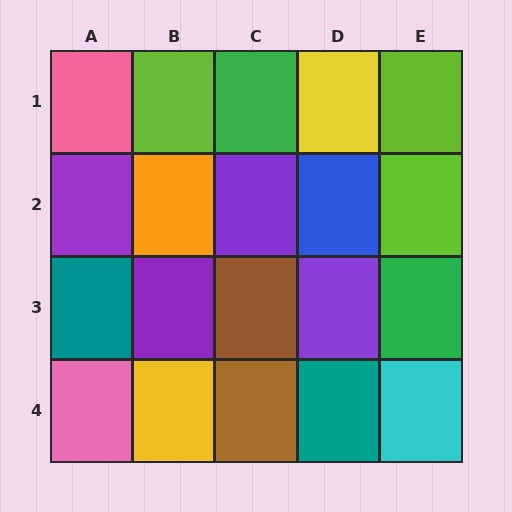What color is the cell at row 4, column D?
Teal.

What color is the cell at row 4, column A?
Pink.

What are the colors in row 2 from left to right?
Purple, orange, purple, blue, lime.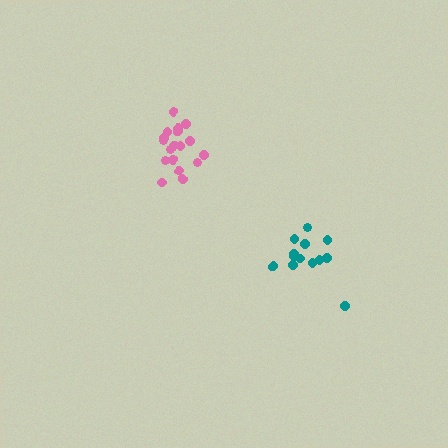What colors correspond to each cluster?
The clusters are colored: teal, pink.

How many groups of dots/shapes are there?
There are 2 groups.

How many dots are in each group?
Group 1: 13 dots, Group 2: 18 dots (31 total).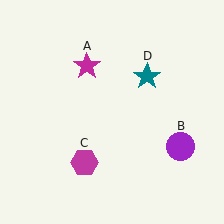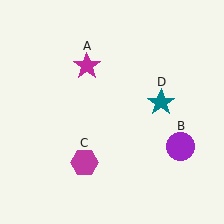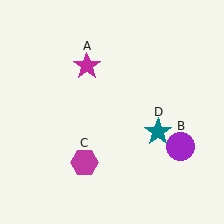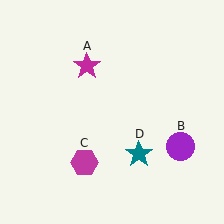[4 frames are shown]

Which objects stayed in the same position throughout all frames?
Magenta star (object A) and purple circle (object B) and magenta hexagon (object C) remained stationary.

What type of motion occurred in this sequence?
The teal star (object D) rotated clockwise around the center of the scene.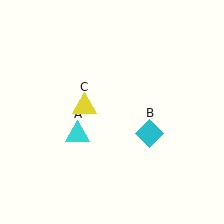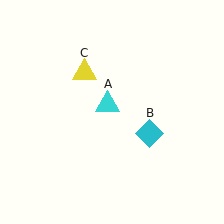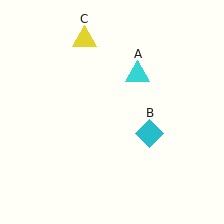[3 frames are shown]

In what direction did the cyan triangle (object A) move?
The cyan triangle (object A) moved up and to the right.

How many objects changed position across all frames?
2 objects changed position: cyan triangle (object A), yellow triangle (object C).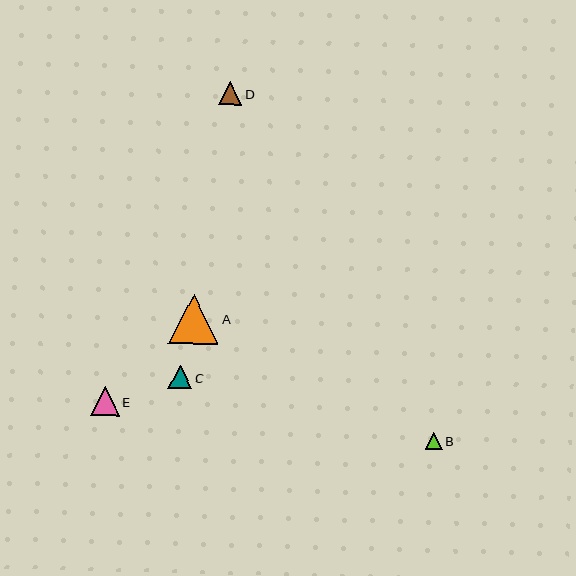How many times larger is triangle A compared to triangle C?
Triangle A is approximately 2.2 times the size of triangle C.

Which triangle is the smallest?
Triangle B is the smallest with a size of approximately 17 pixels.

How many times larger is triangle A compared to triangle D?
Triangle A is approximately 2.2 times the size of triangle D.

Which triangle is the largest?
Triangle A is the largest with a size of approximately 50 pixels.